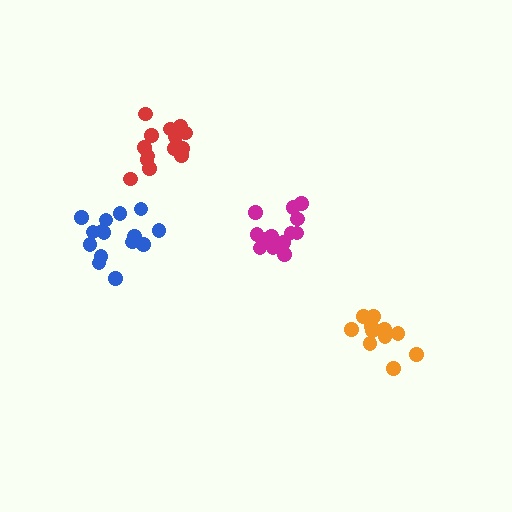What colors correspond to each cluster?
The clusters are colored: blue, red, magenta, orange.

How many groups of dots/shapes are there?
There are 4 groups.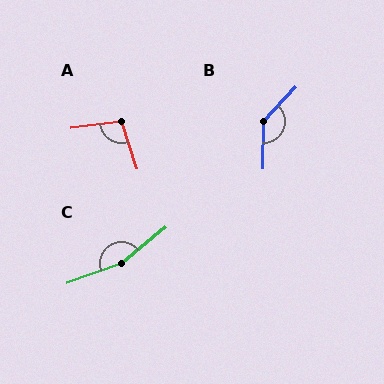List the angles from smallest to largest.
A (101°), B (137°), C (160°).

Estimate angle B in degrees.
Approximately 137 degrees.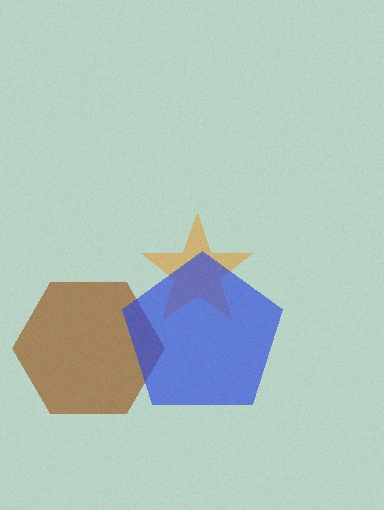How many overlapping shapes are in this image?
There are 3 overlapping shapes in the image.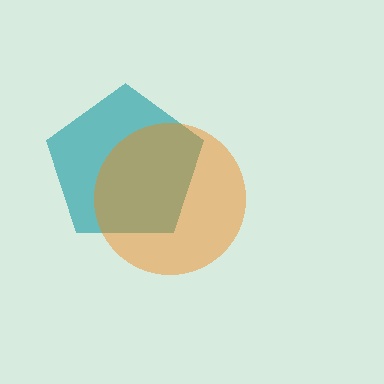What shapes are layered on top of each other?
The layered shapes are: a teal pentagon, an orange circle.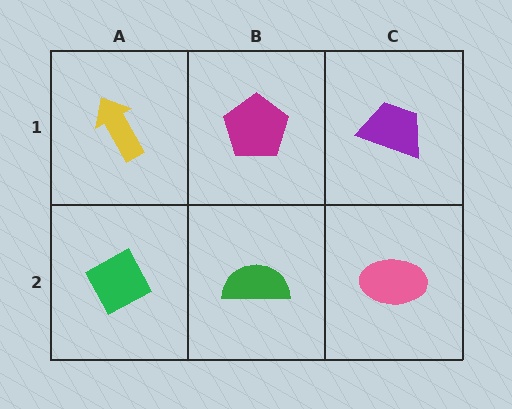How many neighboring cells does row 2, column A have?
2.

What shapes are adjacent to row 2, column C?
A purple trapezoid (row 1, column C), a green semicircle (row 2, column B).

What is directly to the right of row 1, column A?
A magenta pentagon.